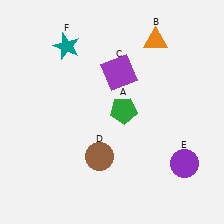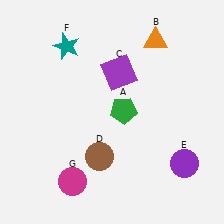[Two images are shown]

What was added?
A magenta circle (G) was added in Image 2.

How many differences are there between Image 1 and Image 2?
There is 1 difference between the two images.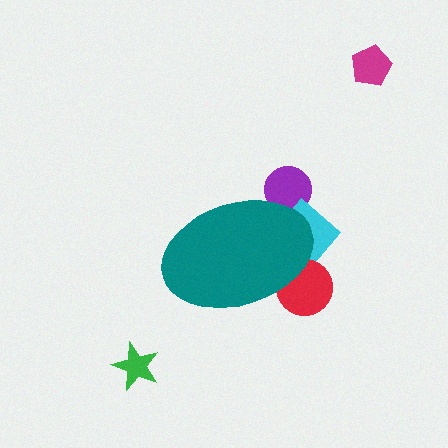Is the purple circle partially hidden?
Yes, the purple circle is partially hidden behind the teal ellipse.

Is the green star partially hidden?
No, the green star is fully visible.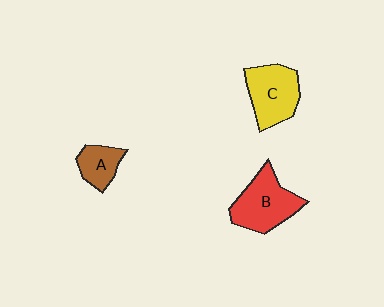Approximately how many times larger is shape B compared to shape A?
Approximately 1.9 times.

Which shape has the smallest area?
Shape A (brown).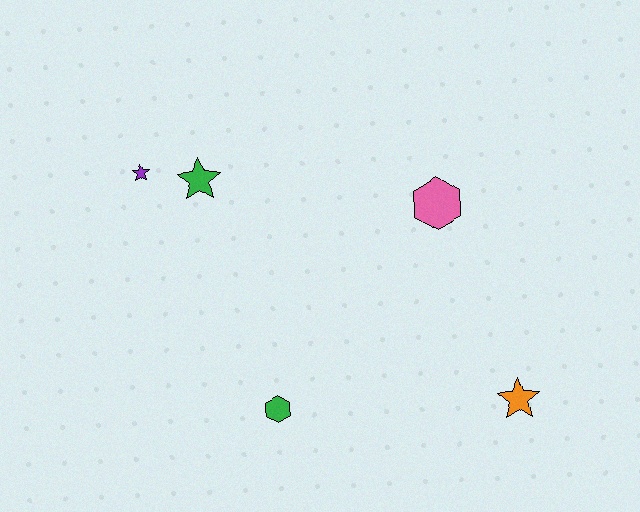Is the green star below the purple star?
Yes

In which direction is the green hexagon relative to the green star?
The green hexagon is below the green star.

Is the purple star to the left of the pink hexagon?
Yes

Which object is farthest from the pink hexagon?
The purple star is farthest from the pink hexagon.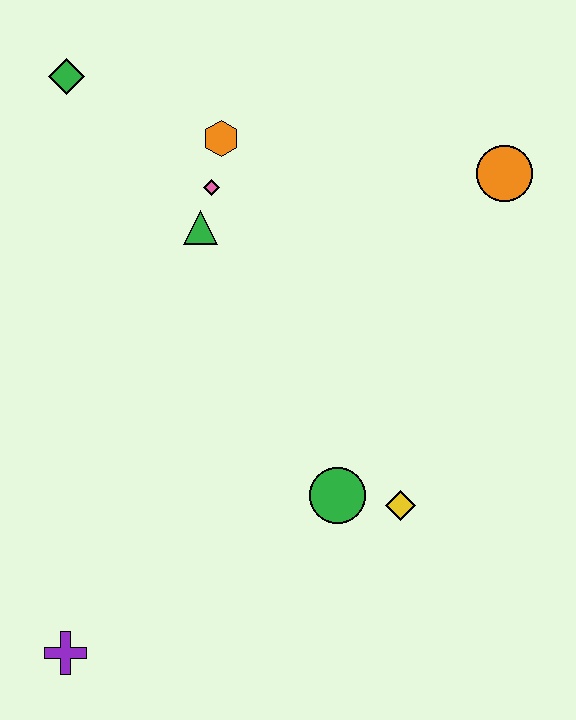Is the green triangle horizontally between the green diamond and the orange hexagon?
Yes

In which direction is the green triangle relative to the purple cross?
The green triangle is above the purple cross.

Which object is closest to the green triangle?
The pink diamond is closest to the green triangle.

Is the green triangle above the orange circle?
No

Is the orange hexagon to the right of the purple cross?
Yes